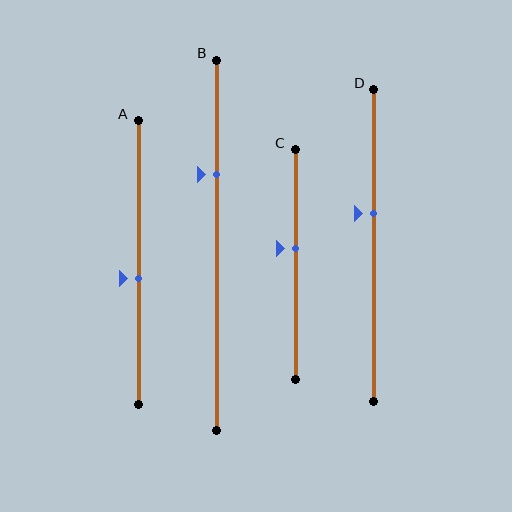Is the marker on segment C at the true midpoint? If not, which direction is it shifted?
No, the marker on segment C is shifted upward by about 7% of the segment length.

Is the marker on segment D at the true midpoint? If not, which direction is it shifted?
No, the marker on segment D is shifted upward by about 10% of the segment length.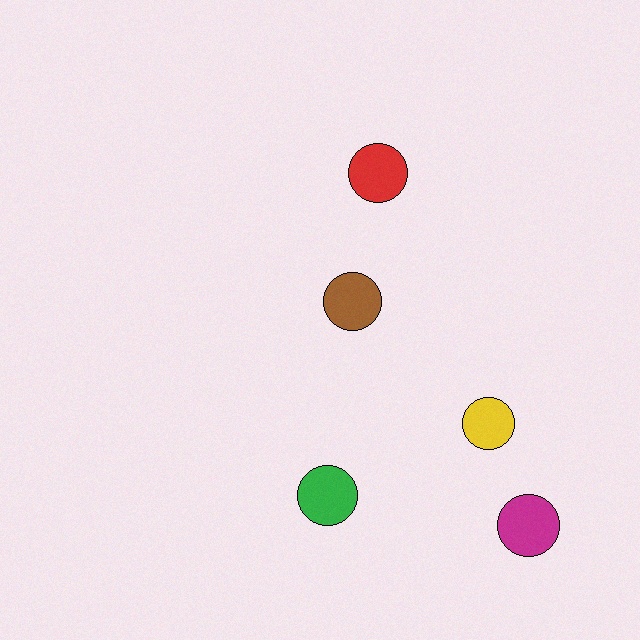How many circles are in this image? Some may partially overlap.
There are 5 circles.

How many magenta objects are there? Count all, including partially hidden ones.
There is 1 magenta object.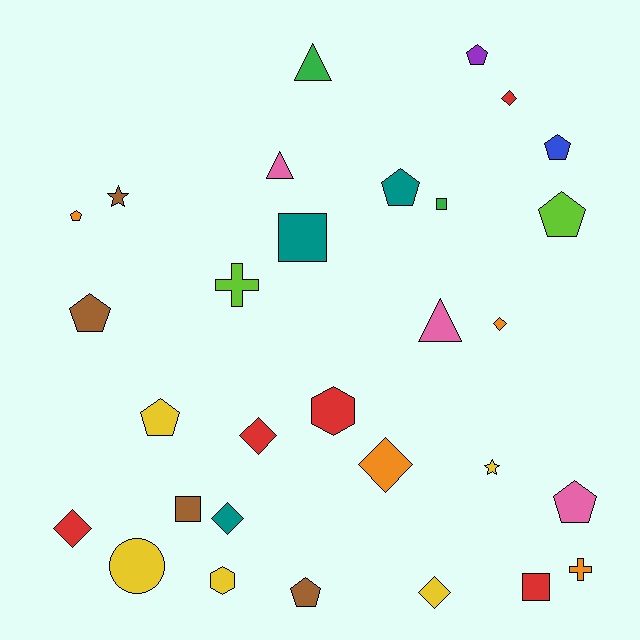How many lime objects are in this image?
There are 2 lime objects.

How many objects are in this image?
There are 30 objects.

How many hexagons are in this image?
There are 2 hexagons.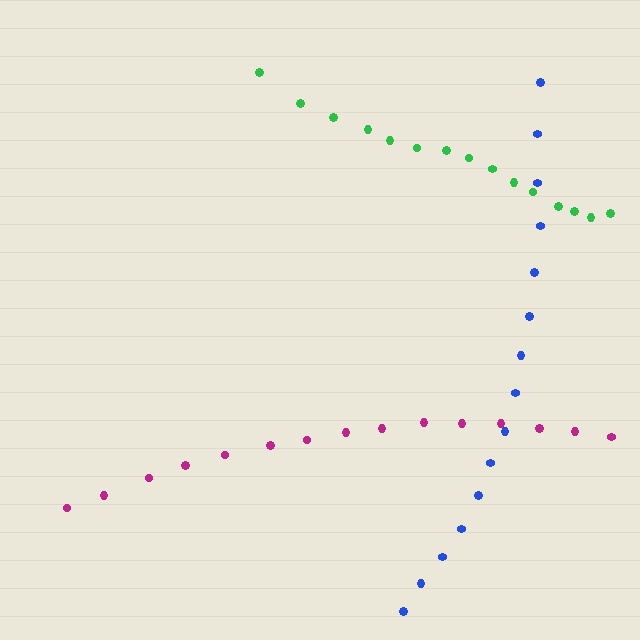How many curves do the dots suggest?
There are 3 distinct paths.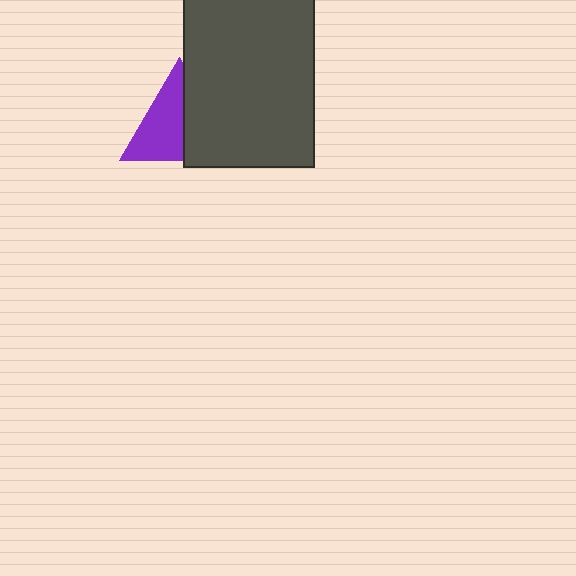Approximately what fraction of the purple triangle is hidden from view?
Roughly 44% of the purple triangle is hidden behind the dark gray rectangle.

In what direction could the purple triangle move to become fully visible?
The purple triangle could move left. That would shift it out from behind the dark gray rectangle entirely.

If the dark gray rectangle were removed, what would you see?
You would see the complete purple triangle.